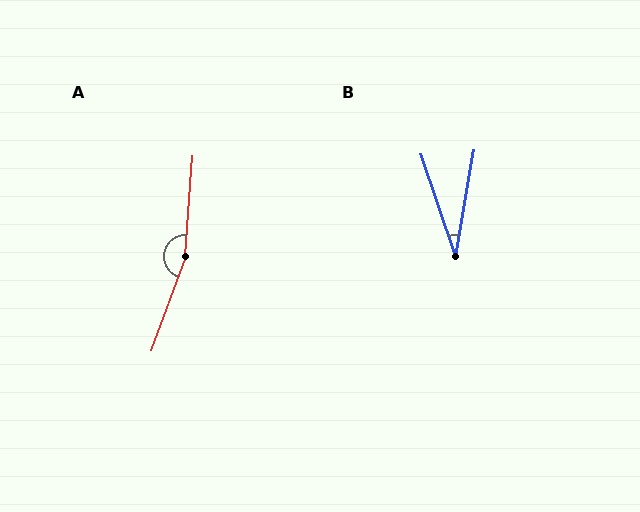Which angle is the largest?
A, at approximately 164 degrees.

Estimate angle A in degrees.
Approximately 164 degrees.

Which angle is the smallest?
B, at approximately 29 degrees.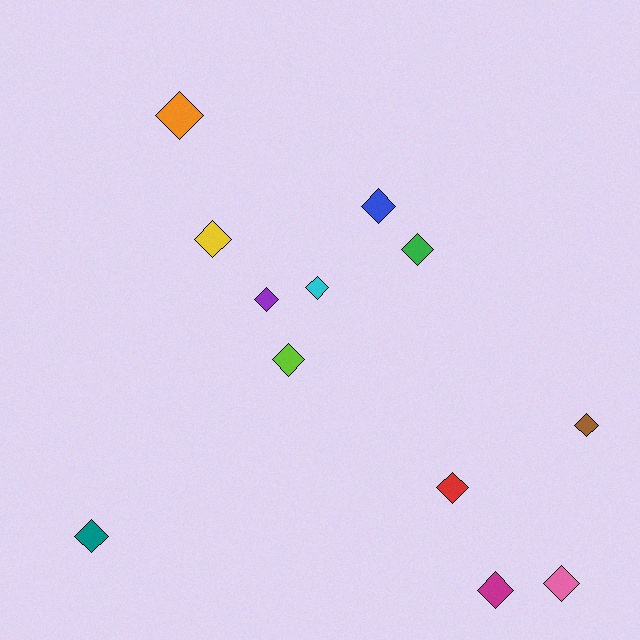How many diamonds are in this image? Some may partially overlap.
There are 12 diamonds.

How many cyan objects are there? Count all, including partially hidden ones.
There is 1 cyan object.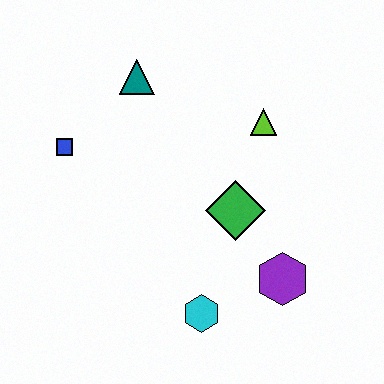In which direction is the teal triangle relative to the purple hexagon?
The teal triangle is above the purple hexagon.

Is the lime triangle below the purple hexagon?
No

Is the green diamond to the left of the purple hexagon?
Yes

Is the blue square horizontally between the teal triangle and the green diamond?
No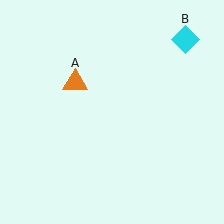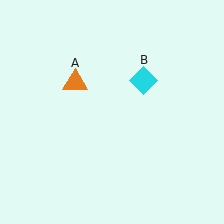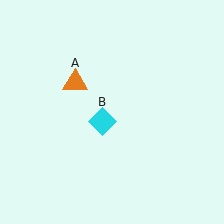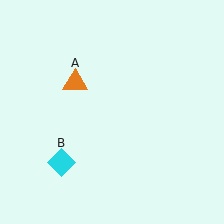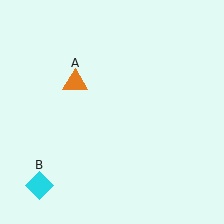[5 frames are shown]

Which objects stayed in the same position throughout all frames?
Orange triangle (object A) remained stationary.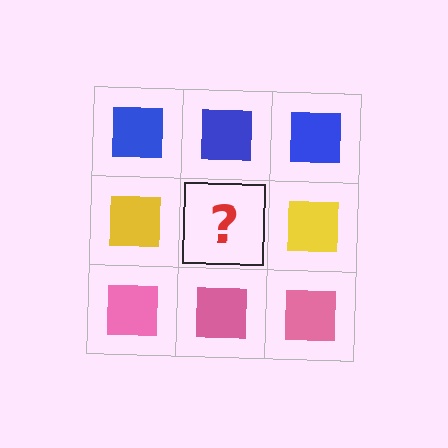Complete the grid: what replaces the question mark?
The question mark should be replaced with a yellow square.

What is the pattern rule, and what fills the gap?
The rule is that each row has a consistent color. The gap should be filled with a yellow square.